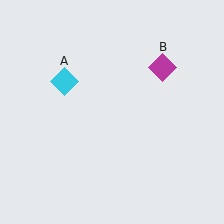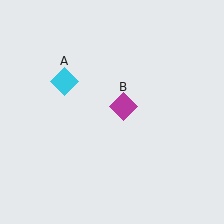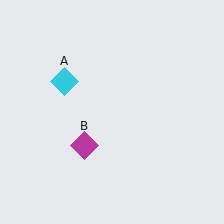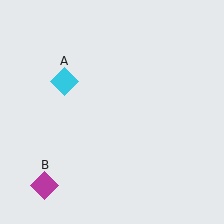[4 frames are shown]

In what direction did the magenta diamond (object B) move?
The magenta diamond (object B) moved down and to the left.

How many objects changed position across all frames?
1 object changed position: magenta diamond (object B).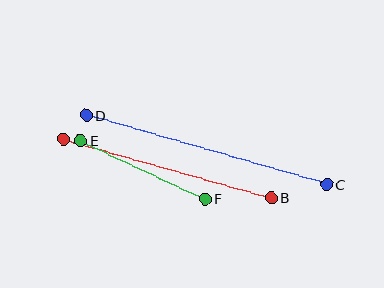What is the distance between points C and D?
The distance is approximately 250 pixels.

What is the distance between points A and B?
The distance is approximately 216 pixels.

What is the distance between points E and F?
The distance is approximately 137 pixels.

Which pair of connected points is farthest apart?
Points C and D are farthest apart.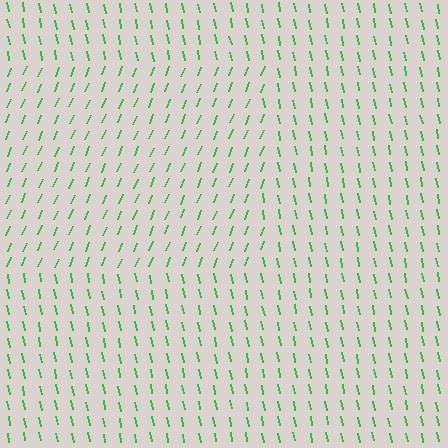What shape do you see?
I see a rectangle.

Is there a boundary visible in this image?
Yes, there is a texture boundary formed by a change in line orientation.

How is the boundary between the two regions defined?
The boundary is defined purely by a change in line orientation (approximately 34 degrees difference). All lines are the same color and thickness.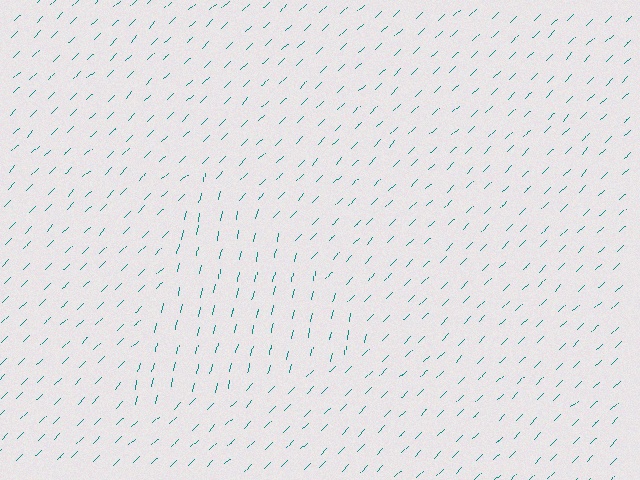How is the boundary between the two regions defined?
The boundary is defined purely by a change in line orientation (approximately 32 degrees difference). All lines are the same color and thickness.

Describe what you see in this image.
The image is filled with small teal line segments. A triangle region in the image has lines oriented differently from the surrounding lines, creating a visible texture boundary.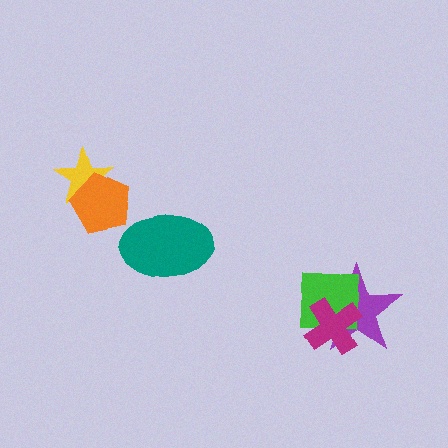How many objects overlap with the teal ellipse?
0 objects overlap with the teal ellipse.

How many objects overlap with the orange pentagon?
1 object overlaps with the orange pentagon.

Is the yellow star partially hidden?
Yes, it is partially covered by another shape.